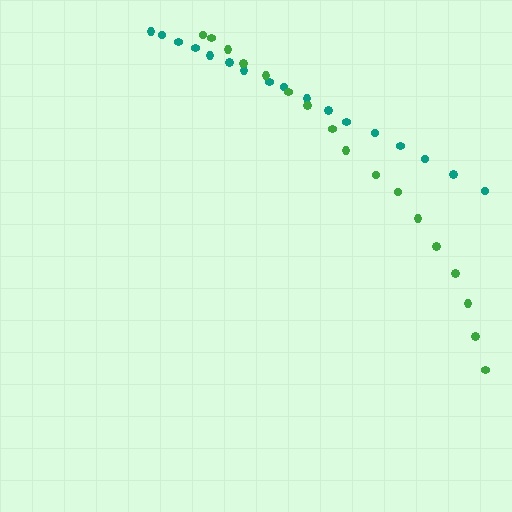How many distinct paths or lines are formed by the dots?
There are 2 distinct paths.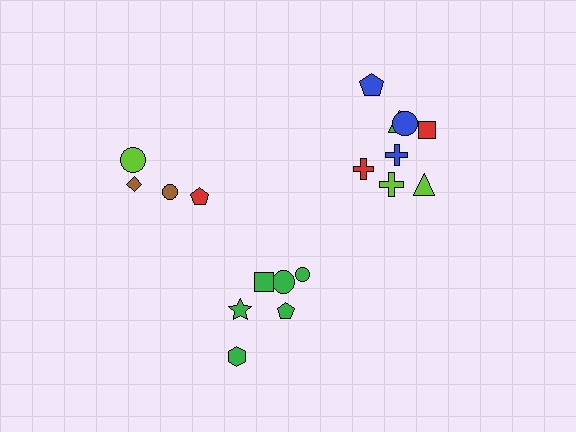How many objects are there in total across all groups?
There are 18 objects.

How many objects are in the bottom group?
There are 6 objects.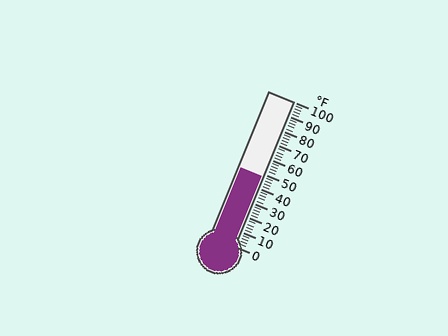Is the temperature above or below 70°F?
The temperature is below 70°F.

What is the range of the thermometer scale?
The thermometer scale ranges from 0°F to 100°F.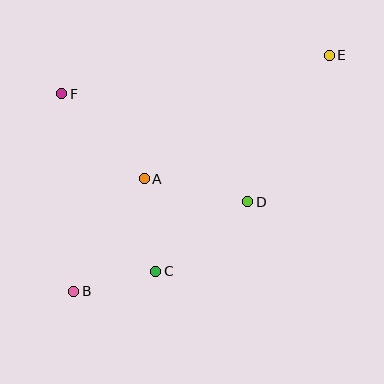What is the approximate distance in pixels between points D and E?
The distance between D and E is approximately 168 pixels.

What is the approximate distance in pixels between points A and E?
The distance between A and E is approximately 223 pixels.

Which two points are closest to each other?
Points B and C are closest to each other.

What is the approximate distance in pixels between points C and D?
The distance between C and D is approximately 115 pixels.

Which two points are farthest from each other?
Points B and E are farthest from each other.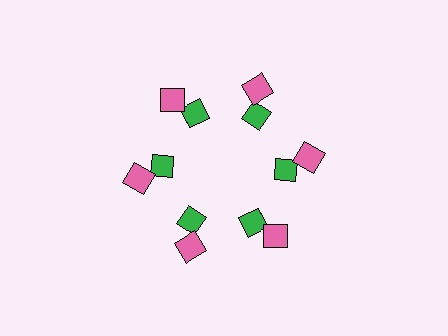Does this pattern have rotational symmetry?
Yes, this pattern has 6-fold rotational symmetry. It looks the same after rotating 60 degrees around the center.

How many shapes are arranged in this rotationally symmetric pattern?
There are 12 shapes, arranged in 6 groups of 2.